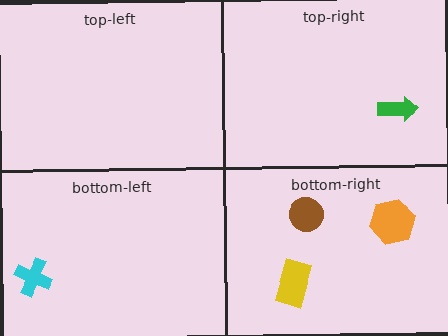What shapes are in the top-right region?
The green arrow.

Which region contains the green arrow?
The top-right region.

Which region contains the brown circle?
The bottom-right region.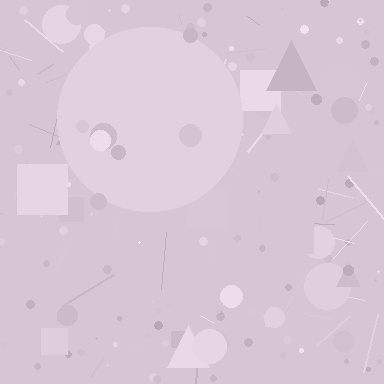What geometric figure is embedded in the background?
A circle is embedded in the background.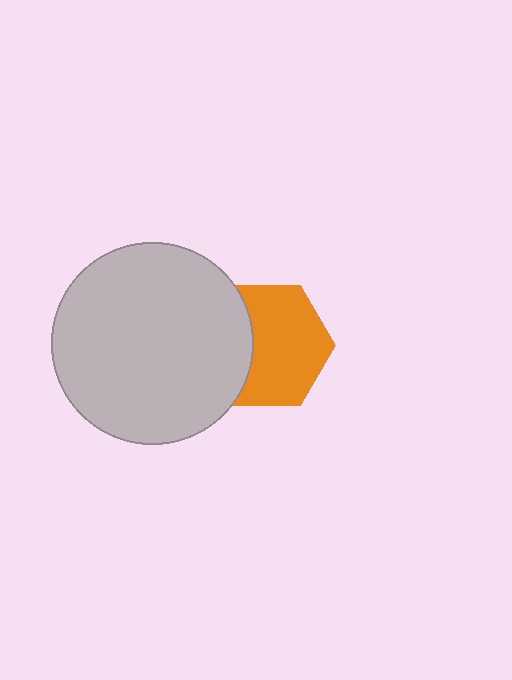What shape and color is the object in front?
The object in front is a light gray circle.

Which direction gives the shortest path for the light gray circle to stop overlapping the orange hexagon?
Moving left gives the shortest separation.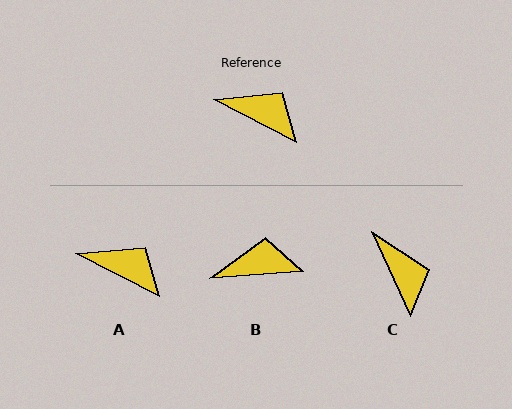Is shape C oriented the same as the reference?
No, it is off by about 38 degrees.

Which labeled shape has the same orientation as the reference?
A.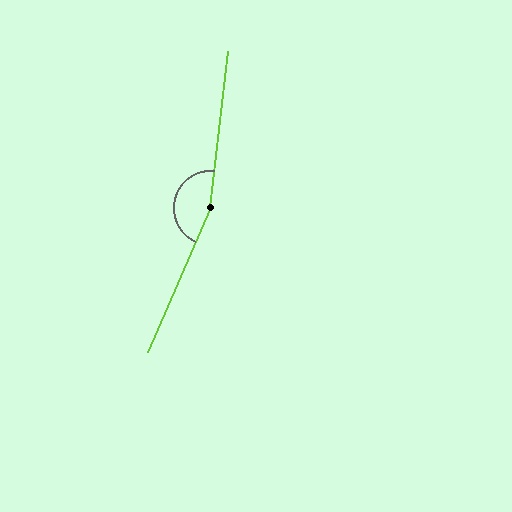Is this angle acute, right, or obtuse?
It is obtuse.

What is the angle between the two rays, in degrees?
Approximately 163 degrees.